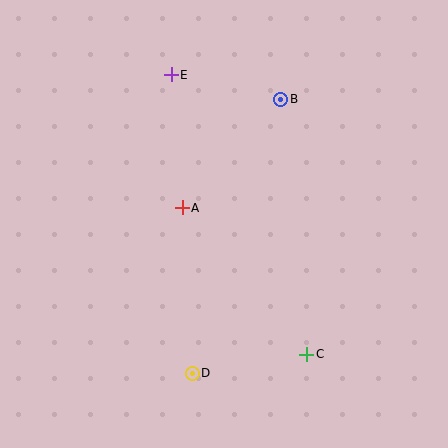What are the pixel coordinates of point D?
Point D is at (192, 373).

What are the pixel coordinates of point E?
Point E is at (171, 75).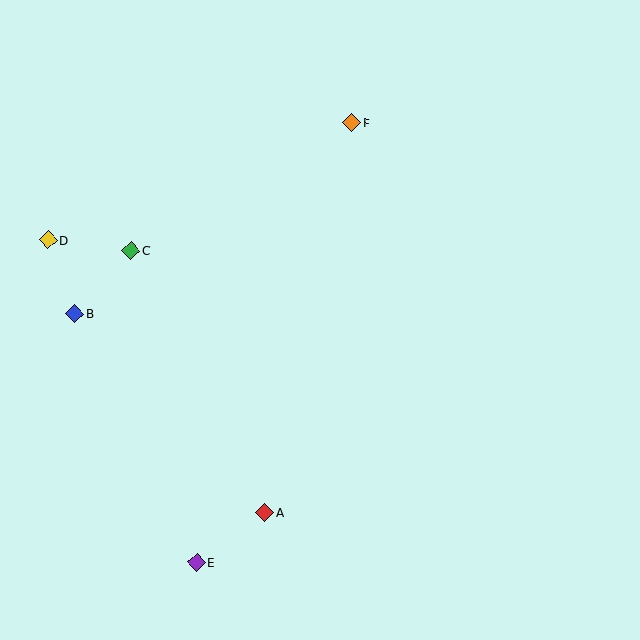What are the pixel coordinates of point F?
Point F is at (352, 123).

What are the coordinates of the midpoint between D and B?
The midpoint between D and B is at (61, 277).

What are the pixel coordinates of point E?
Point E is at (196, 562).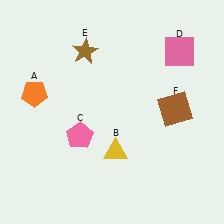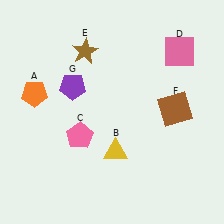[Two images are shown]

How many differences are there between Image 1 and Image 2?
There is 1 difference between the two images.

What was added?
A purple pentagon (G) was added in Image 2.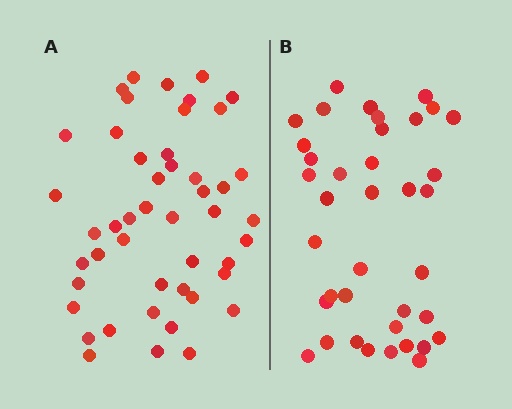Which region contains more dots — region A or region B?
Region A (the left region) has more dots.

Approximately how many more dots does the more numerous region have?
Region A has roughly 8 or so more dots than region B.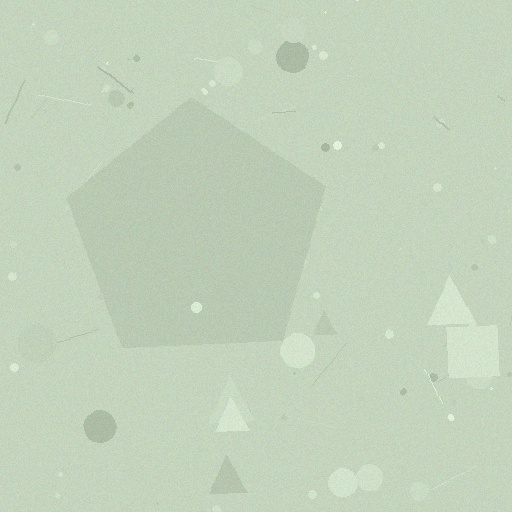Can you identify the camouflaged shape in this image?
The camouflaged shape is a pentagon.